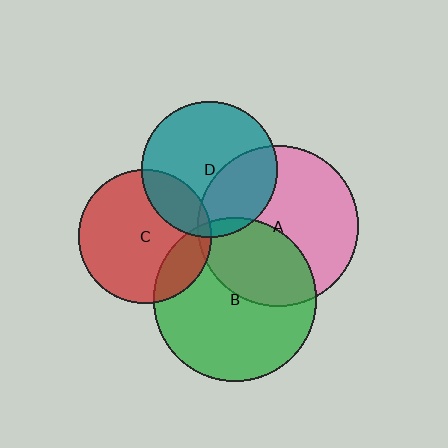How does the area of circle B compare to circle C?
Approximately 1.5 times.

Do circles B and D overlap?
Yes.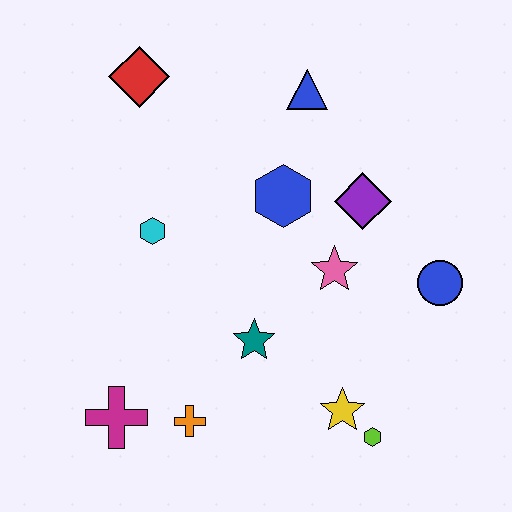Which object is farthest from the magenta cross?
The blue triangle is farthest from the magenta cross.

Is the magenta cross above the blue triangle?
No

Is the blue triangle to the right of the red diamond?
Yes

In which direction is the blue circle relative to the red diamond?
The blue circle is to the right of the red diamond.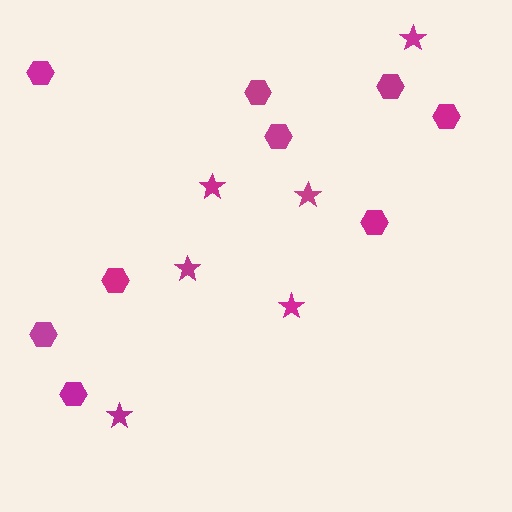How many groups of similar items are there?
There are 2 groups: one group of stars (6) and one group of hexagons (9).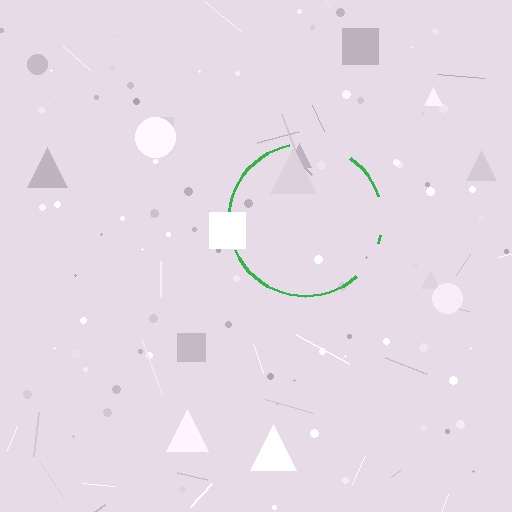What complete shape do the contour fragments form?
The contour fragments form a circle.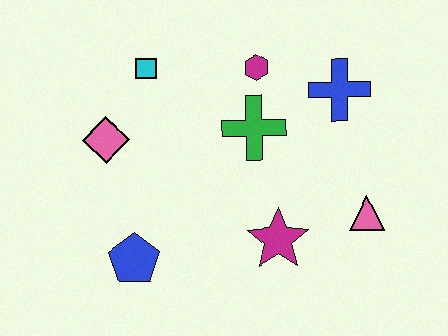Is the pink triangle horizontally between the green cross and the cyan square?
No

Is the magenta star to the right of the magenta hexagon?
Yes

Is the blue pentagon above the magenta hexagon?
No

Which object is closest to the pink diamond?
The cyan square is closest to the pink diamond.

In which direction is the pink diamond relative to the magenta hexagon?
The pink diamond is to the left of the magenta hexagon.